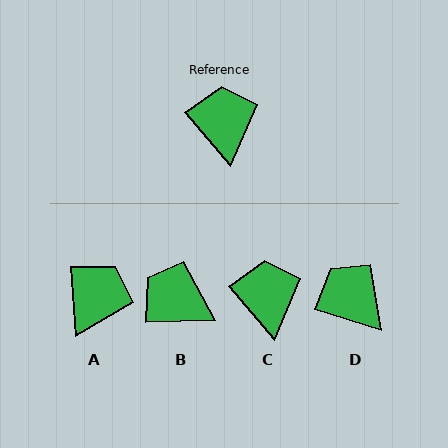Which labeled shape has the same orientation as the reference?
C.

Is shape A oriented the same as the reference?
No, it is off by about 37 degrees.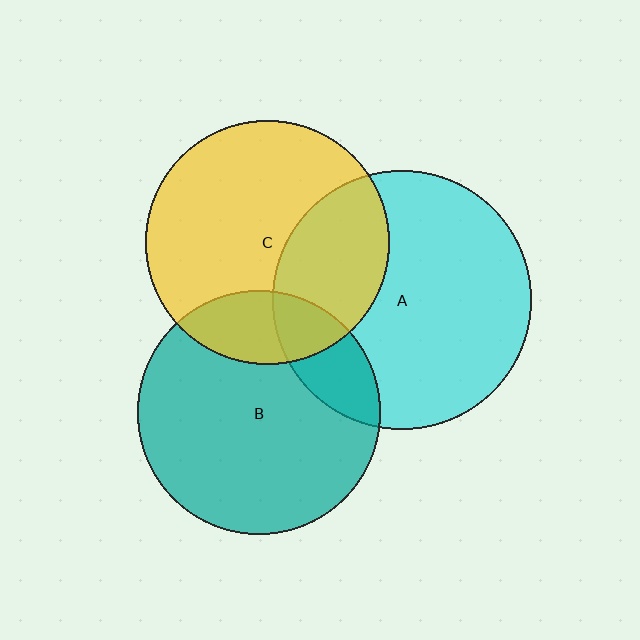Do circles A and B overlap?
Yes.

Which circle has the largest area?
Circle A (cyan).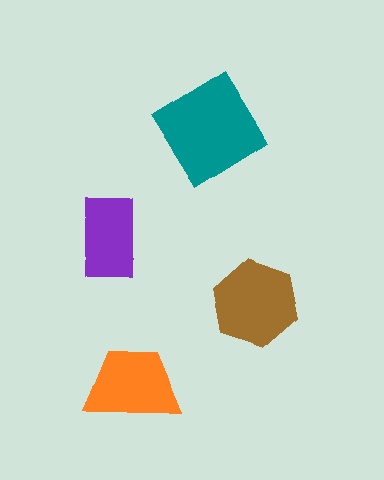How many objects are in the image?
There are 4 objects in the image.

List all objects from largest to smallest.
The teal diamond, the brown hexagon, the orange trapezoid, the purple rectangle.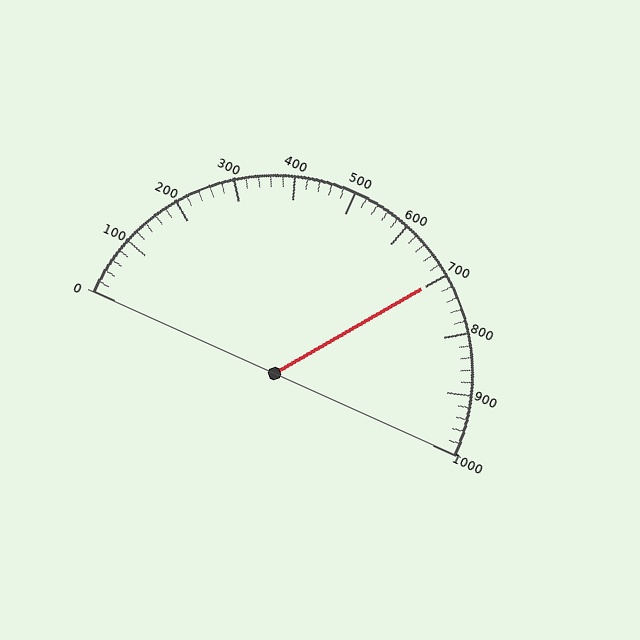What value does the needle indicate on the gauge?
The needle indicates approximately 700.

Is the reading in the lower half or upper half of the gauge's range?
The reading is in the upper half of the range (0 to 1000).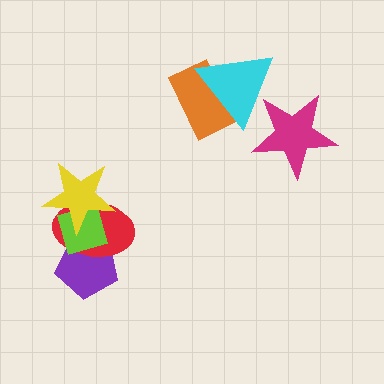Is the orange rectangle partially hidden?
Yes, it is partially covered by another shape.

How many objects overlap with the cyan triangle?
2 objects overlap with the cyan triangle.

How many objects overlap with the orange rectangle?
1 object overlaps with the orange rectangle.